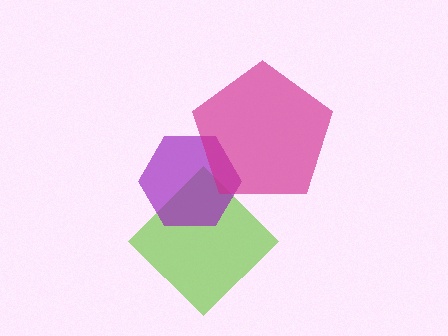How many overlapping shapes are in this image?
There are 3 overlapping shapes in the image.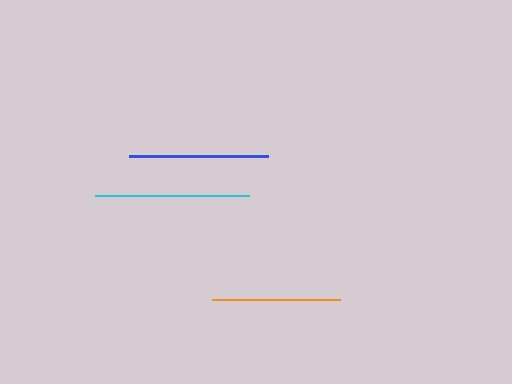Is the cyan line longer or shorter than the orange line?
The cyan line is longer than the orange line.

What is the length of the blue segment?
The blue segment is approximately 140 pixels long.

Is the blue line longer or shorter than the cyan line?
The cyan line is longer than the blue line.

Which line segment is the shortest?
The orange line is the shortest at approximately 128 pixels.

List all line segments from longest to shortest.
From longest to shortest: cyan, blue, orange.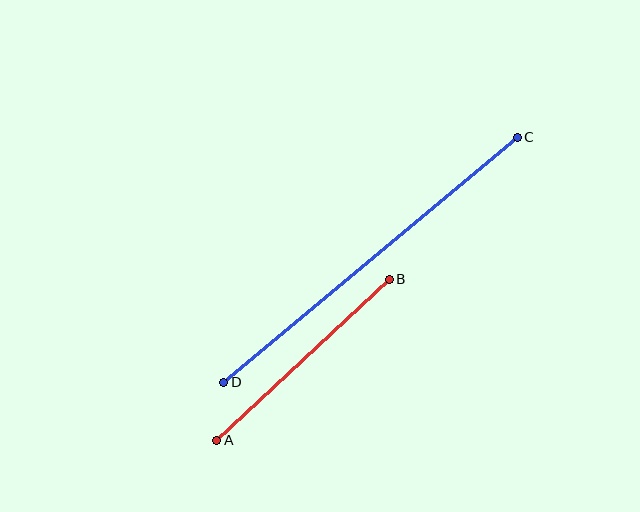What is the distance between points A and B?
The distance is approximately 236 pixels.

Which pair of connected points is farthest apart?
Points C and D are farthest apart.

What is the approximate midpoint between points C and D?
The midpoint is at approximately (371, 260) pixels.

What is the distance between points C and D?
The distance is approximately 383 pixels.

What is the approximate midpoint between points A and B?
The midpoint is at approximately (303, 360) pixels.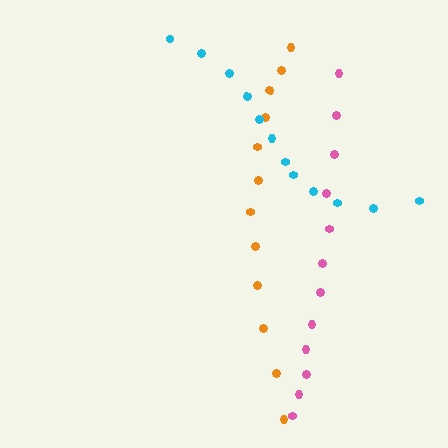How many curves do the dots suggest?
There are 3 distinct paths.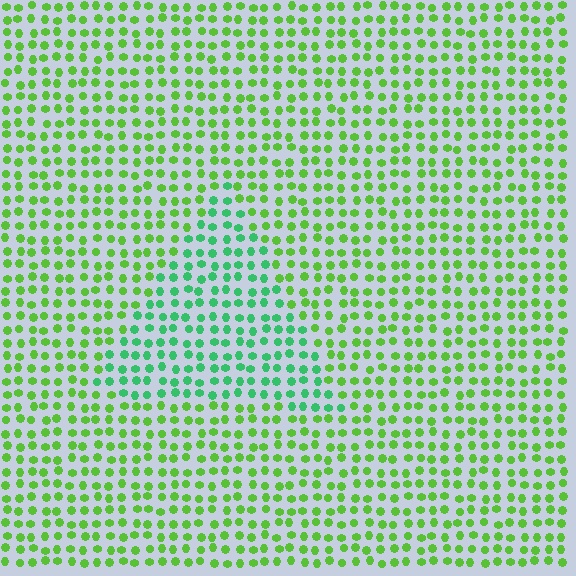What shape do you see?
I see a triangle.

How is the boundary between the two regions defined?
The boundary is defined purely by a slight shift in hue (about 38 degrees). Spacing, size, and orientation are identical on both sides.